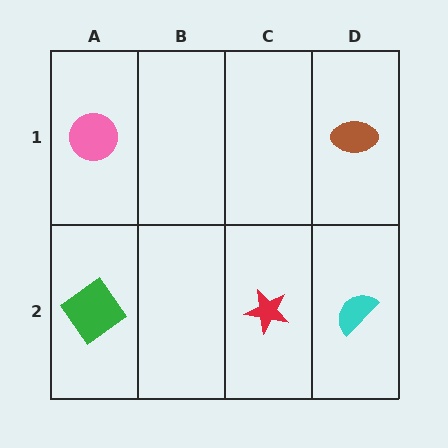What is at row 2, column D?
A cyan semicircle.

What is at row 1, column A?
A pink circle.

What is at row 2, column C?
A red star.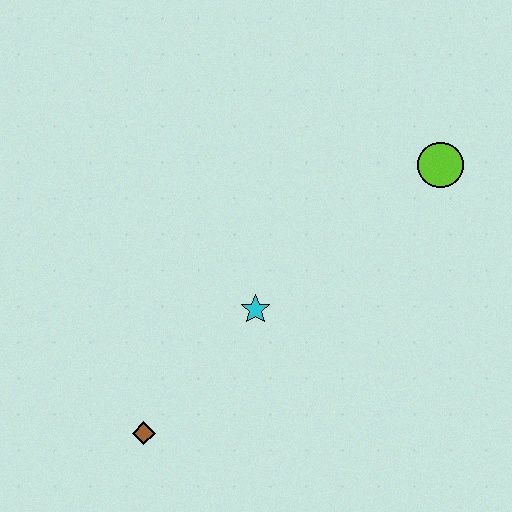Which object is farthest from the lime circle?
The brown diamond is farthest from the lime circle.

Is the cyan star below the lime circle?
Yes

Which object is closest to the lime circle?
The cyan star is closest to the lime circle.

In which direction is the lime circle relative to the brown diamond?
The lime circle is to the right of the brown diamond.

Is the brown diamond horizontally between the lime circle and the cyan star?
No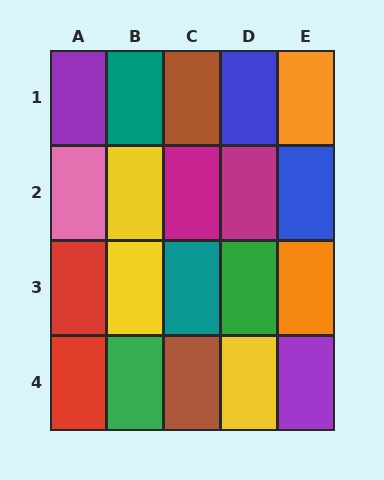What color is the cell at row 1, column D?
Blue.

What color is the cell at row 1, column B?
Teal.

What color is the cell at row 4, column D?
Yellow.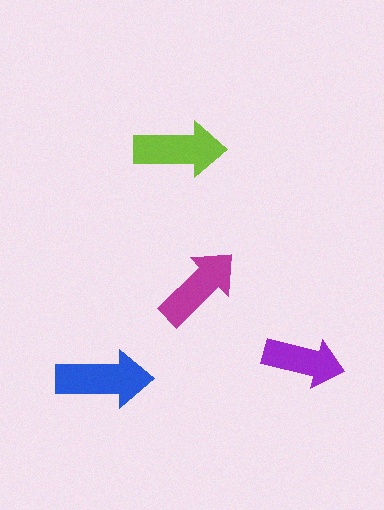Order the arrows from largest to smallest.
the blue one, the lime one, the magenta one, the purple one.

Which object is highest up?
The lime arrow is topmost.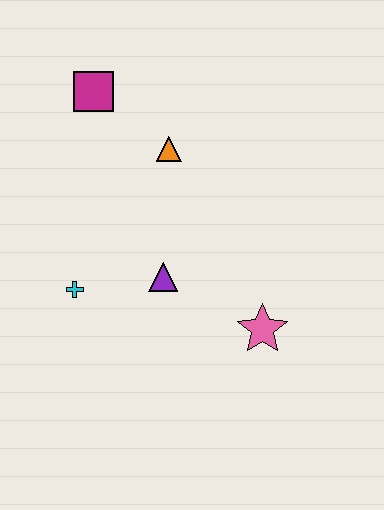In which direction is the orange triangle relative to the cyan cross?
The orange triangle is above the cyan cross.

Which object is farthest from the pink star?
The magenta square is farthest from the pink star.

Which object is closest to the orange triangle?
The magenta square is closest to the orange triangle.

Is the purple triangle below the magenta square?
Yes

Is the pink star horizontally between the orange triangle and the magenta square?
No